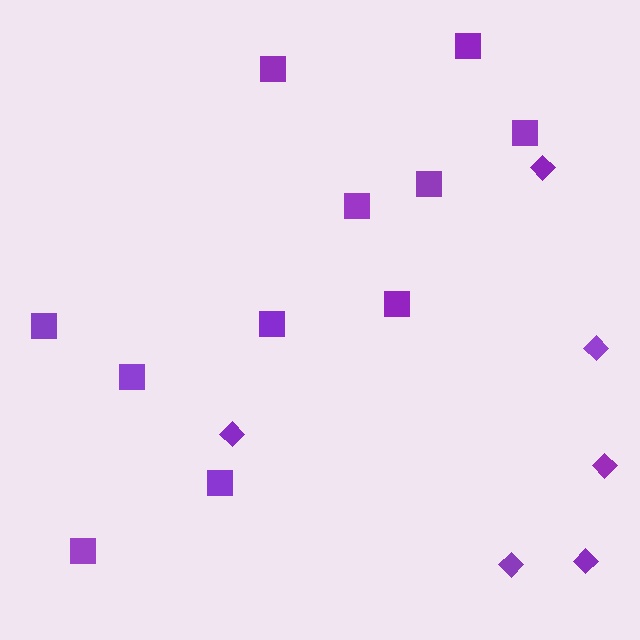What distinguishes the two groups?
There are 2 groups: one group of squares (11) and one group of diamonds (6).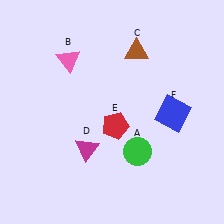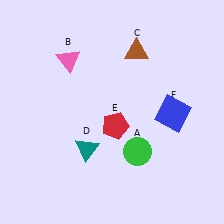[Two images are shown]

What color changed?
The triangle (D) changed from magenta in Image 1 to teal in Image 2.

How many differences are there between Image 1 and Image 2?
There is 1 difference between the two images.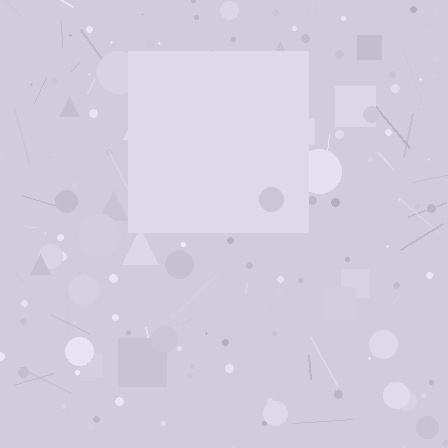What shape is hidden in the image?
A square is hidden in the image.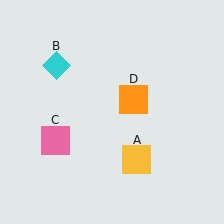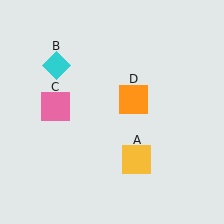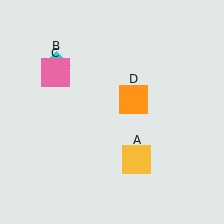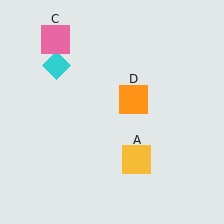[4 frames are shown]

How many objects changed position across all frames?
1 object changed position: pink square (object C).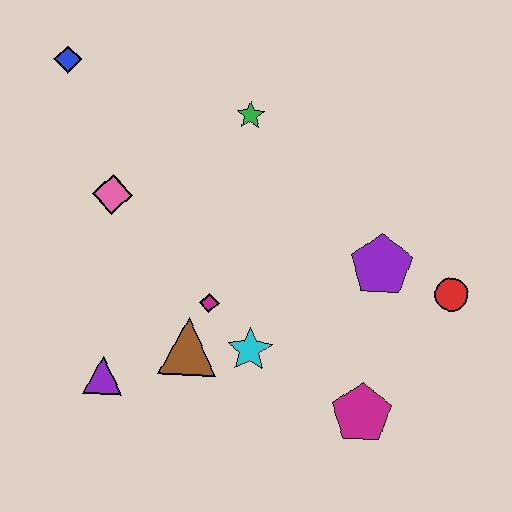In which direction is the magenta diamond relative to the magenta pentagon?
The magenta diamond is to the left of the magenta pentagon.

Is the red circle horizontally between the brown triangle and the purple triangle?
No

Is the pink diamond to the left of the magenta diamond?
Yes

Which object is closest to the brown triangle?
The magenta diamond is closest to the brown triangle.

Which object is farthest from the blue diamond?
The magenta pentagon is farthest from the blue diamond.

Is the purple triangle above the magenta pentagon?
Yes